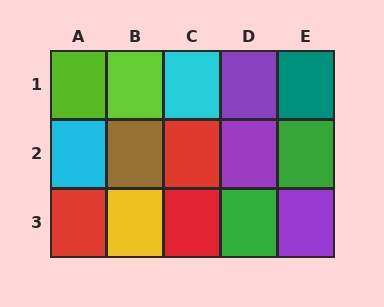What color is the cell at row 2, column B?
Brown.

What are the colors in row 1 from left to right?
Lime, lime, cyan, purple, teal.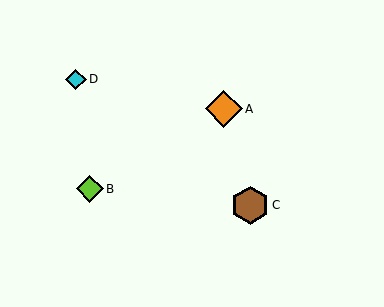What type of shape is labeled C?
Shape C is a brown hexagon.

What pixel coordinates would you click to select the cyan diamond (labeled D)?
Click at (76, 79) to select the cyan diamond D.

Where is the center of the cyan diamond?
The center of the cyan diamond is at (76, 79).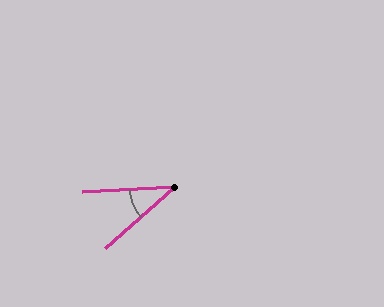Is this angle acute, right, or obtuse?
It is acute.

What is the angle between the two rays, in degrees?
Approximately 39 degrees.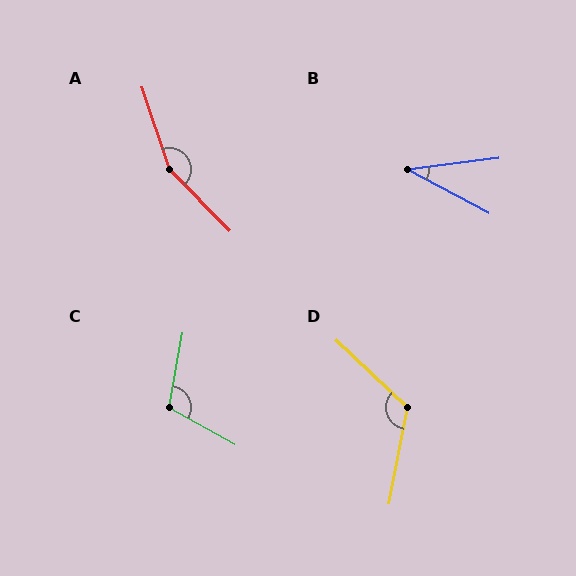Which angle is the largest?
A, at approximately 154 degrees.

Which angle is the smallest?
B, at approximately 36 degrees.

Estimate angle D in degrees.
Approximately 122 degrees.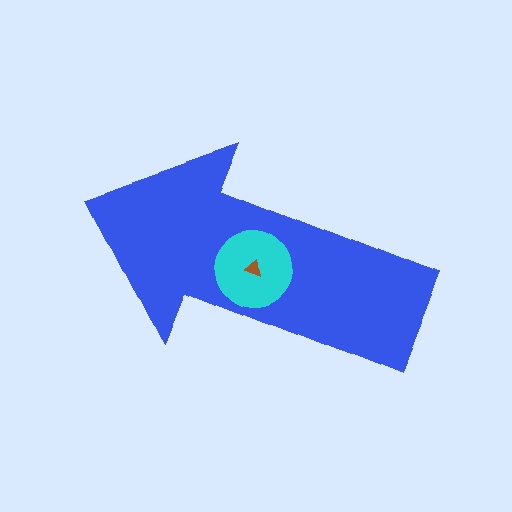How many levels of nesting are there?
3.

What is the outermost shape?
The blue arrow.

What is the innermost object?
The brown triangle.